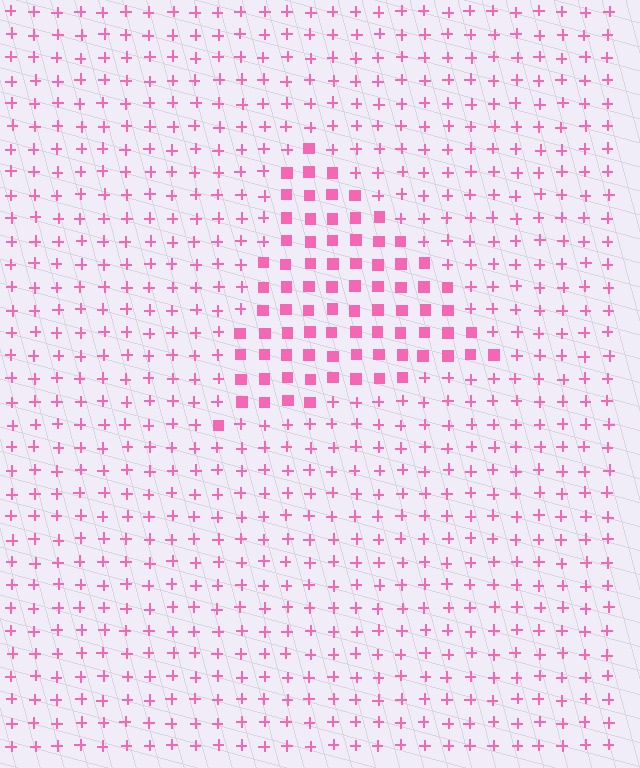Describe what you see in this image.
The image is filled with small pink elements arranged in a uniform grid. A triangle-shaped region contains squares, while the surrounding area contains plus signs. The boundary is defined purely by the change in element shape.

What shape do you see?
I see a triangle.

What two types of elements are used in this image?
The image uses squares inside the triangle region and plus signs outside it.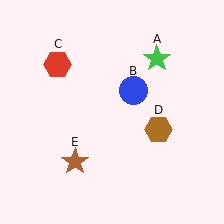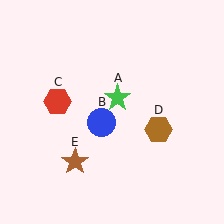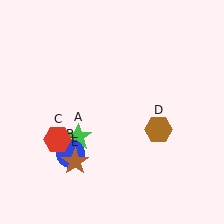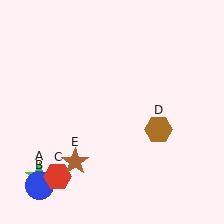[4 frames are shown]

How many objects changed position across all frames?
3 objects changed position: green star (object A), blue circle (object B), red hexagon (object C).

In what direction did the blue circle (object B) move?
The blue circle (object B) moved down and to the left.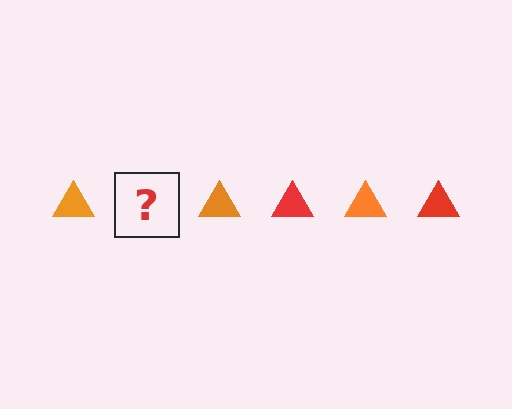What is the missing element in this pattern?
The missing element is a red triangle.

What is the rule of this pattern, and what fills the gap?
The rule is that the pattern cycles through orange, red triangles. The gap should be filled with a red triangle.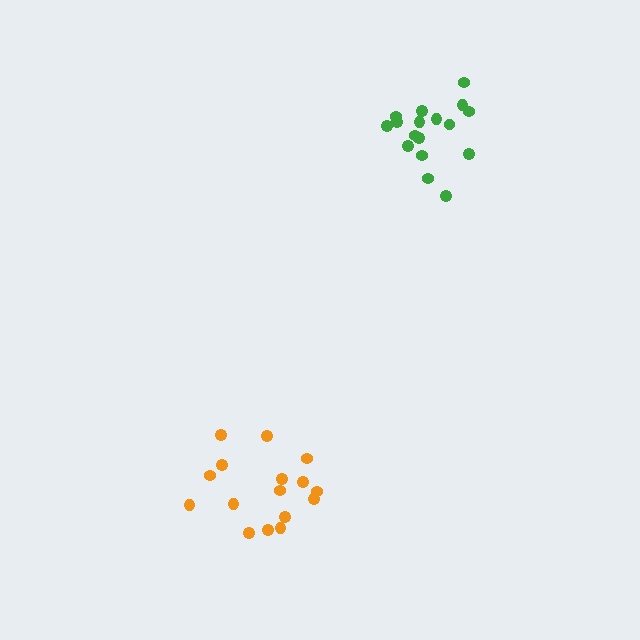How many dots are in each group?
Group 1: 16 dots, Group 2: 17 dots (33 total).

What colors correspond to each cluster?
The clusters are colored: orange, green.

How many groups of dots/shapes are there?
There are 2 groups.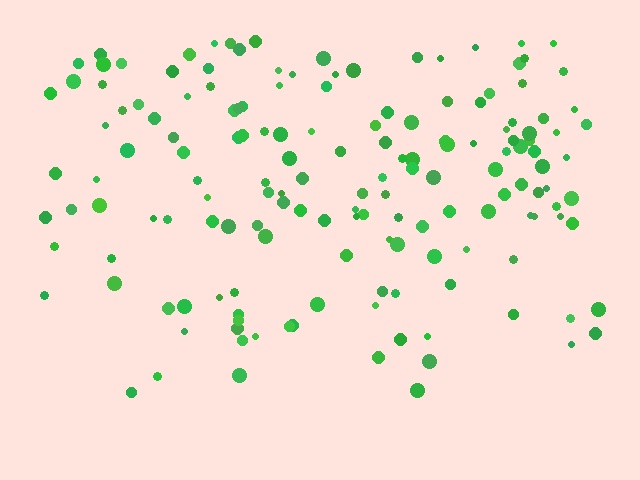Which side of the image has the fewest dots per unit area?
The bottom.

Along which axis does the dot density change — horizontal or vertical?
Vertical.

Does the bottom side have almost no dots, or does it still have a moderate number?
Still a moderate number, just noticeably fewer than the top.